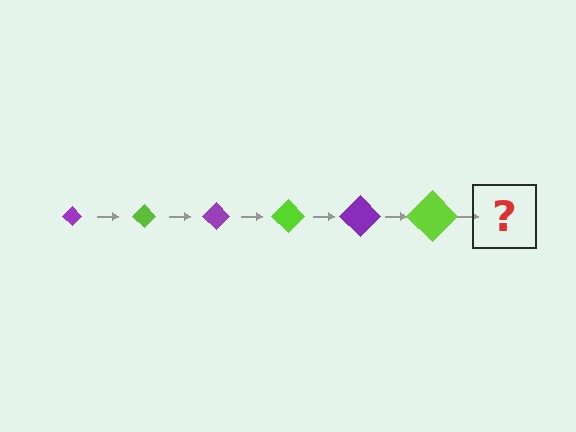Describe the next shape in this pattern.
It should be a purple diamond, larger than the previous one.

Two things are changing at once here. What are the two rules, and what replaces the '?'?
The two rules are that the diamond grows larger each step and the color cycles through purple and lime. The '?' should be a purple diamond, larger than the previous one.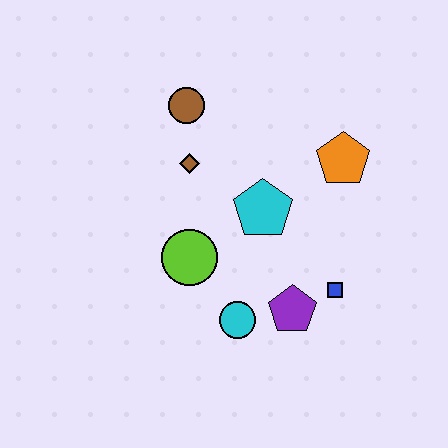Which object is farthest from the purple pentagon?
The brown circle is farthest from the purple pentagon.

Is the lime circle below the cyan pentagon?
Yes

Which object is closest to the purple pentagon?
The blue square is closest to the purple pentagon.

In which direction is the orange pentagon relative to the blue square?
The orange pentagon is above the blue square.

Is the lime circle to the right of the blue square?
No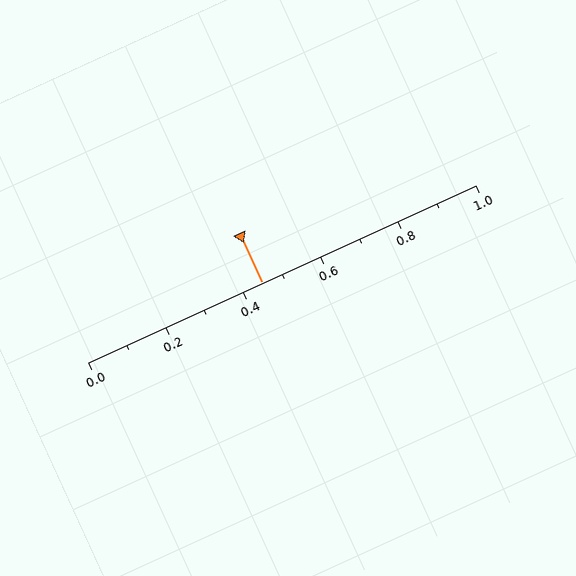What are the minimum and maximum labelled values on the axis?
The axis runs from 0.0 to 1.0.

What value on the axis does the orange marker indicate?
The marker indicates approximately 0.45.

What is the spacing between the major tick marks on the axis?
The major ticks are spaced 0.2 apart.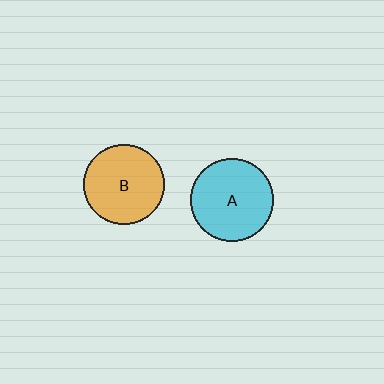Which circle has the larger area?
Circle A (cyan).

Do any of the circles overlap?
No, none of the circles overlap.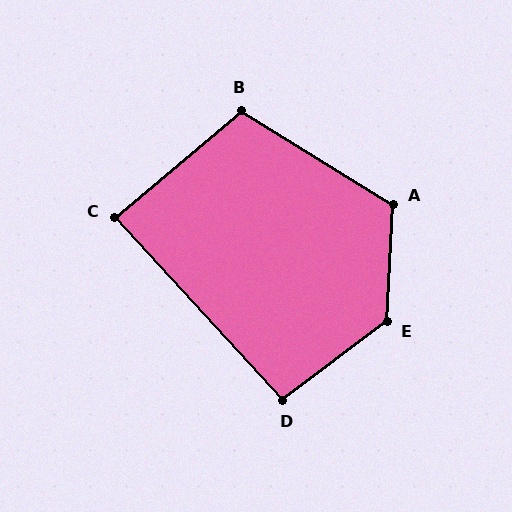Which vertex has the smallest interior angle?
C, at approximately 88 degrees.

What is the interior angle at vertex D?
Approximately 96 degrees (obtuse).